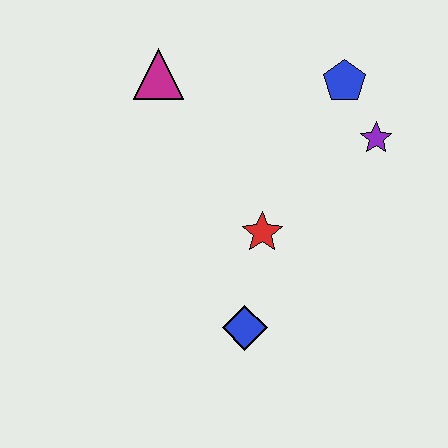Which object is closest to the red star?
The blue diamond is closest to the red star.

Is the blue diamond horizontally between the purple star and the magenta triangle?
Yes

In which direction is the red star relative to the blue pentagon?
The red star is below the blue pentagon.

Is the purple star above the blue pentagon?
No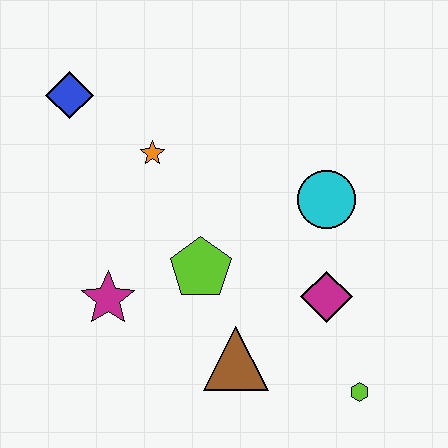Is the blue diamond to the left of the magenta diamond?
Yes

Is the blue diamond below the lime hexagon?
No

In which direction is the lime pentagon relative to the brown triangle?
The lime pentagon is above the brown triangle.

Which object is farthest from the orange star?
The lime hexagon is farthest from the orange star.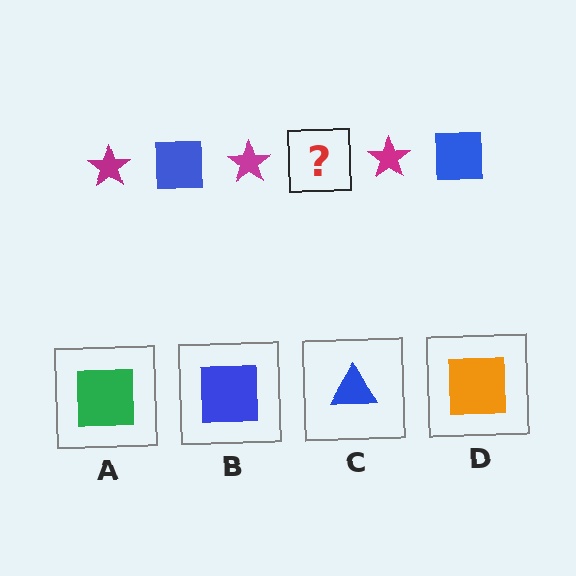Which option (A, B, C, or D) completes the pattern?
B.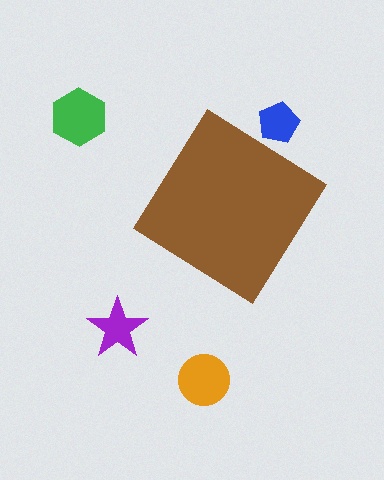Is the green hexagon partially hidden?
No, the green hexagon is fully visible.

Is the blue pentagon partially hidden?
Yes, the blue pentagon is partially hidden behind the brown diamond.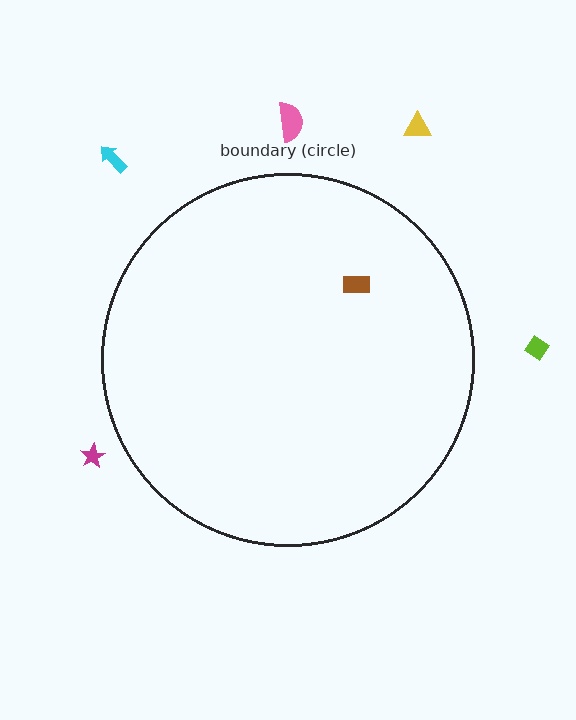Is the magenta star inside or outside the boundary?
Outside.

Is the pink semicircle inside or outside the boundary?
Outside.